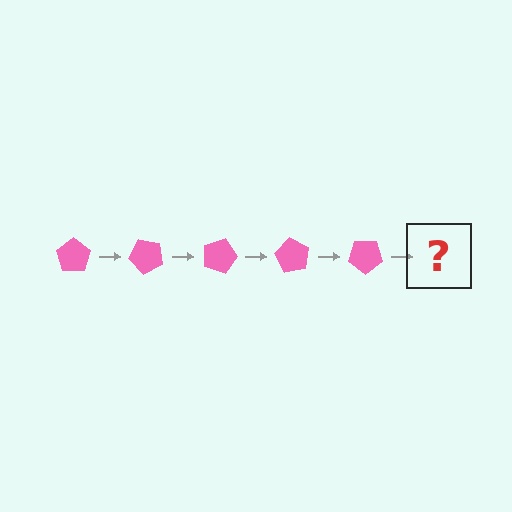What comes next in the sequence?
The next element should be a pink pentagon rotated 225 degrees.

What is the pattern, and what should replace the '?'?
The pattern is that the pentagon rotates 45 degrees each step. The '?' should be a pink pentagon rotated 225 degrees.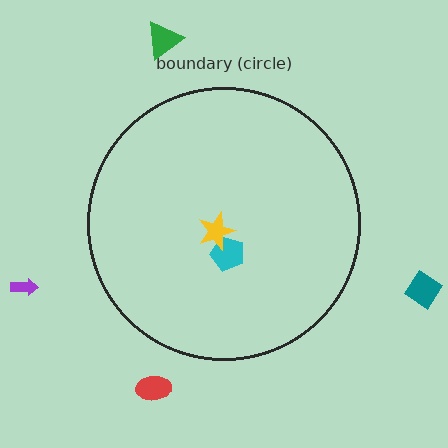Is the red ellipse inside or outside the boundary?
Outside.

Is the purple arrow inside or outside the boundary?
Outside.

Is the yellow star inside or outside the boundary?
Inside.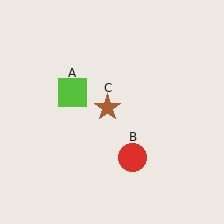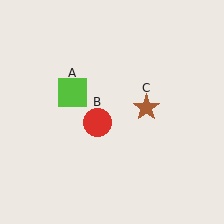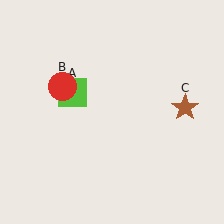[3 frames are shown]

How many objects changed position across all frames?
2 objects changed position: red circle (object B), brown star (object C).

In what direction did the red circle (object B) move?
The red circle (object B) moved up and to the left.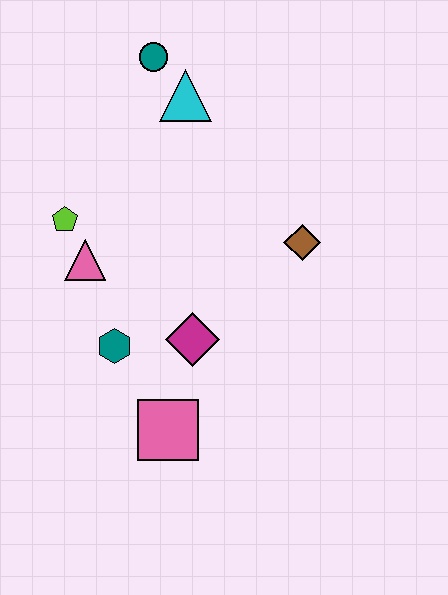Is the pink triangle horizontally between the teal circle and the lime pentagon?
Yes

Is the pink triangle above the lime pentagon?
No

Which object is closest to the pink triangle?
The lime pentagon is closest to the pink triangle.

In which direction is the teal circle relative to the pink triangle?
The teal circle is above the pink triangle.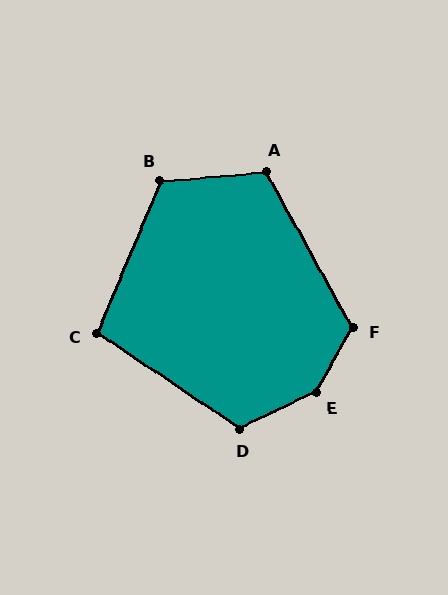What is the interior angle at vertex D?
Approximately 121 degrees (obtuse).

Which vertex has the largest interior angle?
E, at approximately 145 degrees.